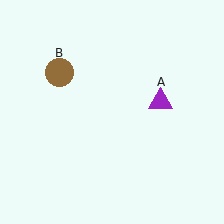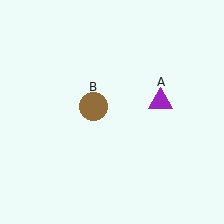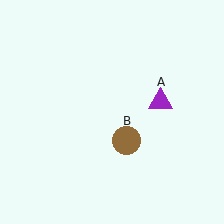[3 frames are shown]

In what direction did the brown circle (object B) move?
The brown circle (object B) moved down and to the right.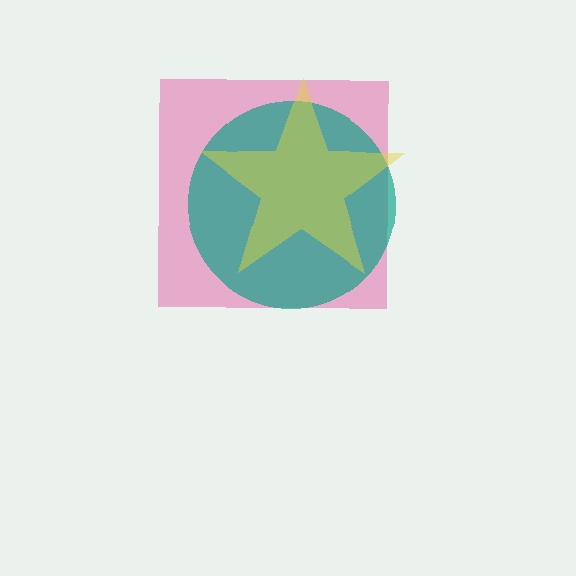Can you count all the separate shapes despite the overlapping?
Yes, there are 3 separate shapes.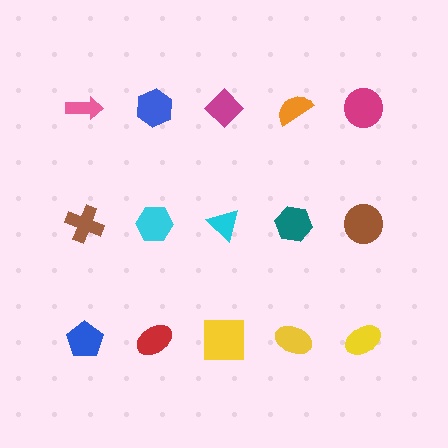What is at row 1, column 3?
A magenta diamond.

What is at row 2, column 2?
A cyan hexagon.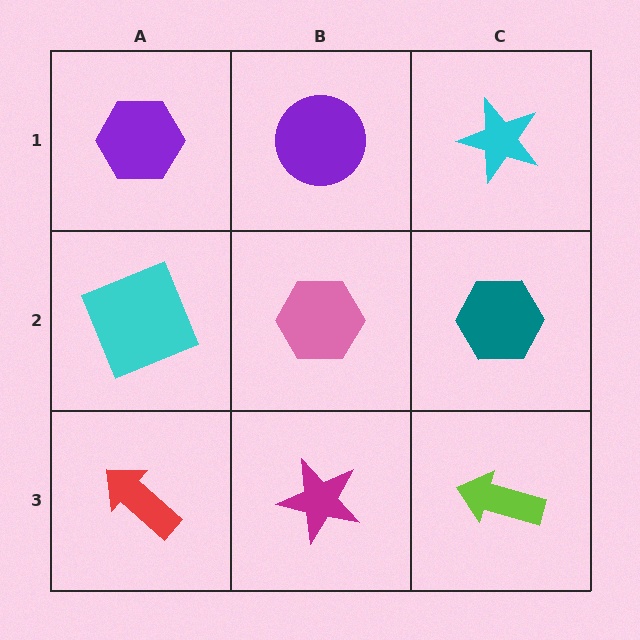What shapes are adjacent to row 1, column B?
A pink hexagon (row 2, column B), a purple hexagon (row 1, column A), a cyan star (row 1, column C).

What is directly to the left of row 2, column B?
A cyan square.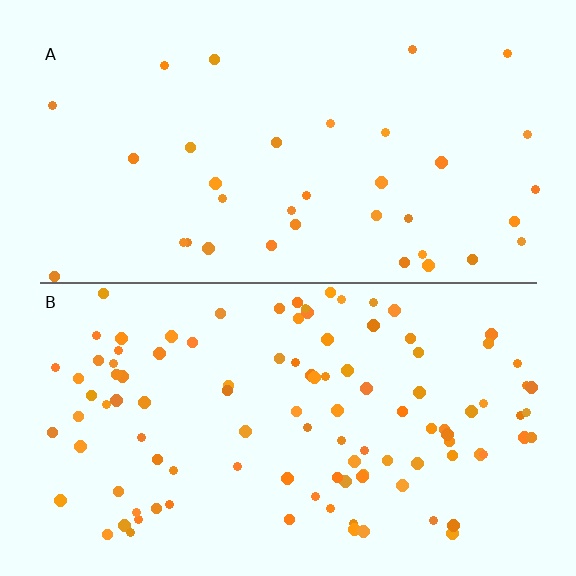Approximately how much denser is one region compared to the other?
Approximately 3.0× — region B over region A.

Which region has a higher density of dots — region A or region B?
B (the bottom).